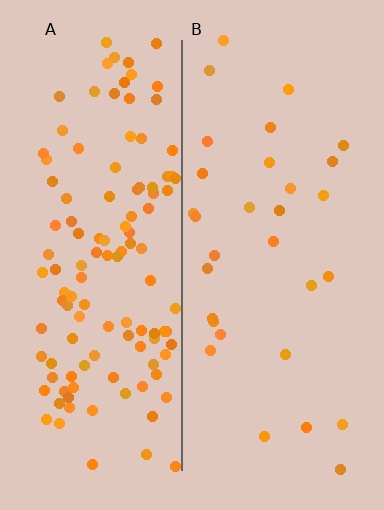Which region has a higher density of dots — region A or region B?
A (the left).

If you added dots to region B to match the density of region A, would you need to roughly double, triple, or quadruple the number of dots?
Approximately quadruple.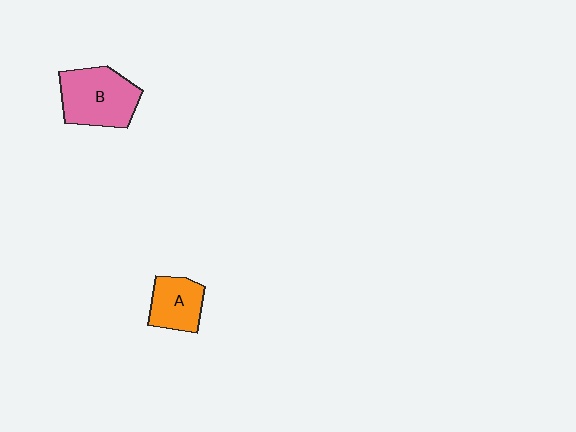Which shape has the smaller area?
Shape A (orange).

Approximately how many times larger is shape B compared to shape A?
Approximately 1.6 times.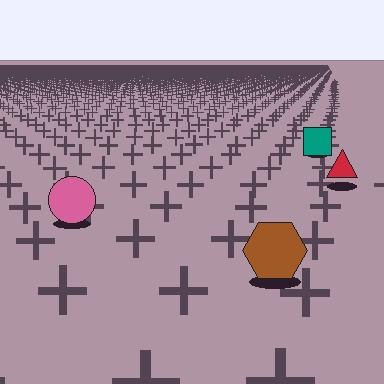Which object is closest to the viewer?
The brown hexagon is closest. The texture marks near it are larger and more spread out.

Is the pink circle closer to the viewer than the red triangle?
Yes. The pink circle is closer — you can tell from the texture gradient: the ground texture is coarser near it.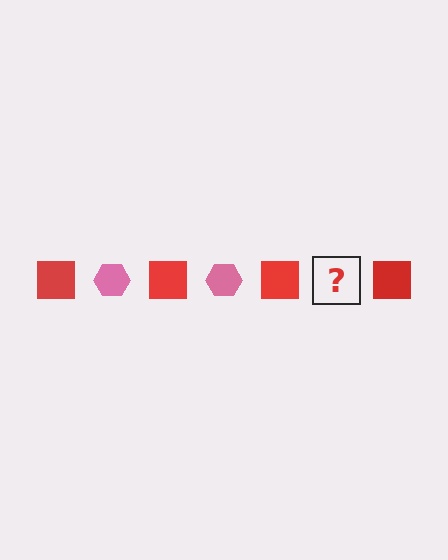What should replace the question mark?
The question mark should be replaced with a pink hexagon.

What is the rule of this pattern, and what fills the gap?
The rule is that the pattern alternates between red square and pink hexagon. The gap should be filled with a pink hexagon.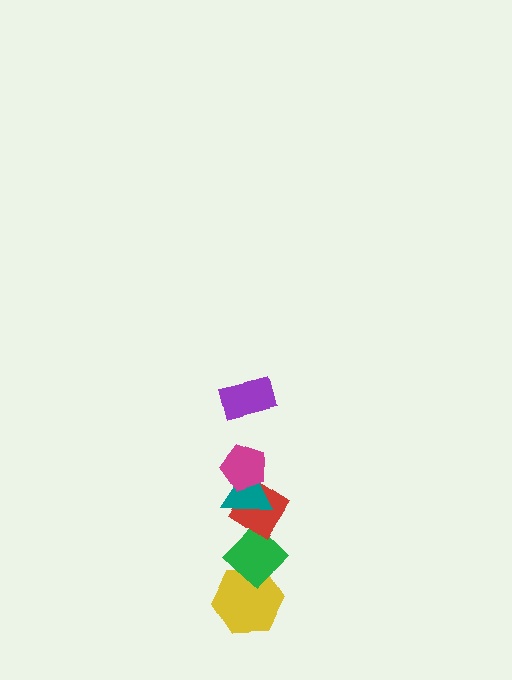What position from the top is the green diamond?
The green diamond is 5th from the top.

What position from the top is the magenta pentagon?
The magenta pentagon is 2nd from the top.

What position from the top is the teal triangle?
The teal triangle is 3rd from the top.